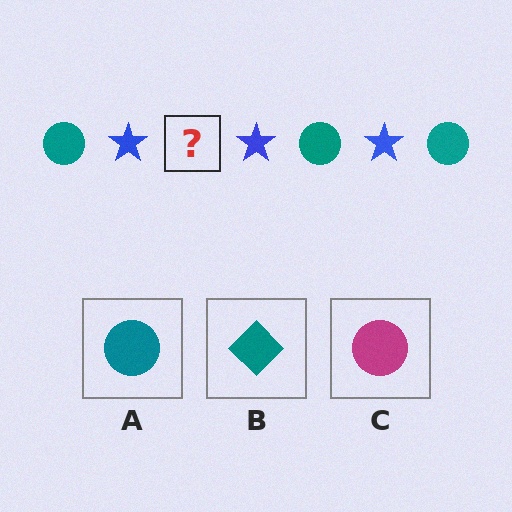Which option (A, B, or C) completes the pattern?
A.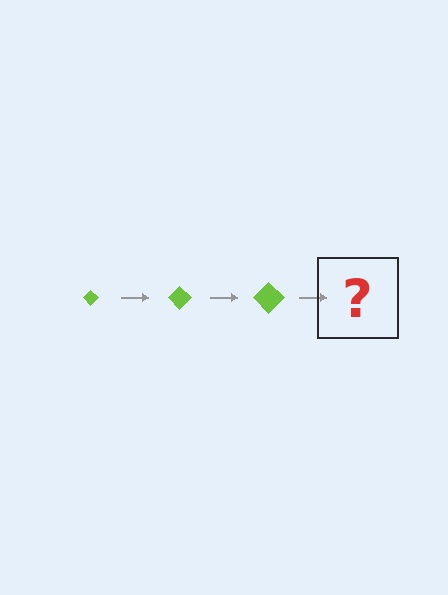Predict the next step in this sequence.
The next step is a lime diamond, larger than the previous one.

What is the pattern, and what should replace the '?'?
The pattern is that the diamond gets progressively larger each step. The '?' should be a lime diamond, larger than the previous one.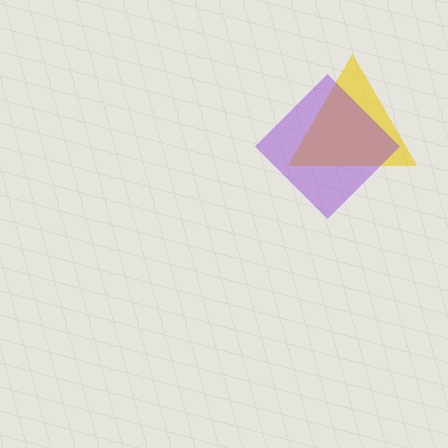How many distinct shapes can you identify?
There are 2 distinct shapes: a yellow triangle, a purple diamond.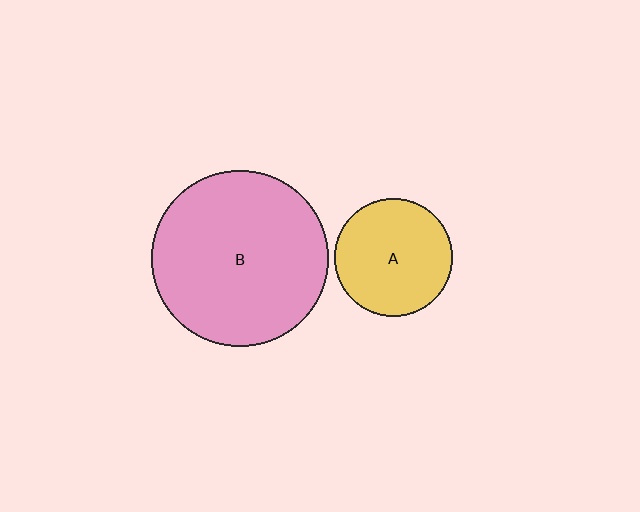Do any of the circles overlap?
No, none of the circles overlap.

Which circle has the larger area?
Circle B (pink).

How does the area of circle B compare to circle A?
Approximately 2.2 times.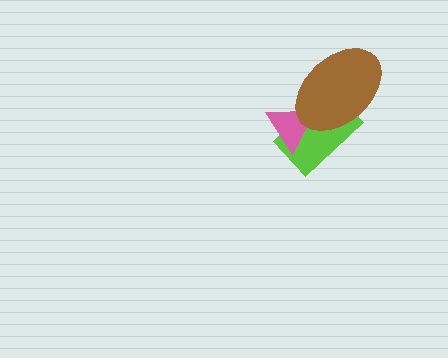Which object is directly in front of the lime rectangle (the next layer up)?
The pink triangle is directly in front of the lime rectangle.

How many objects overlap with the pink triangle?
2 objects overlap with the pink triangle.